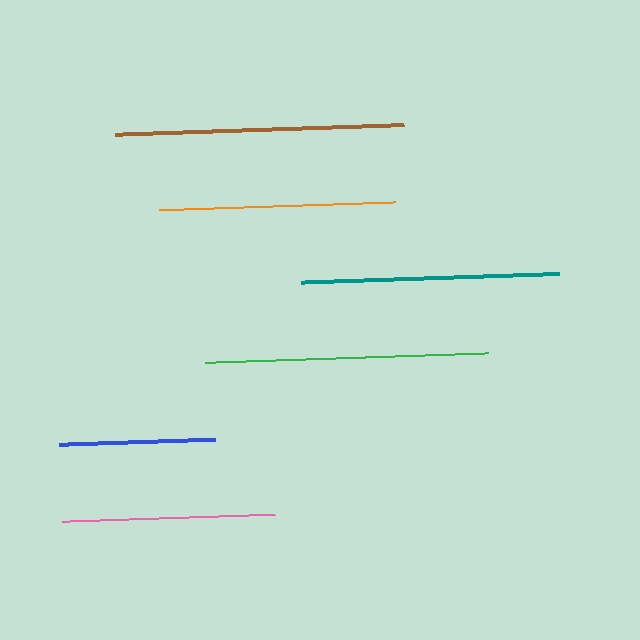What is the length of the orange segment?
The orange segment is approximately 236 pixels long.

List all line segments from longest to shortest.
From longest to shortest: brown, green, teal, orange, pink, blue.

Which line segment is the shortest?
The blue line is the shortest at approximately 155 pixels.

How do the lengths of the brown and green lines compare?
The brown and green lines are approximately the same length.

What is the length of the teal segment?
The teal segment is approximately 257 pixels long.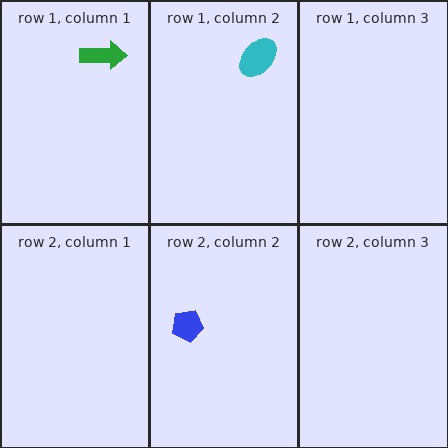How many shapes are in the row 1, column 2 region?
1.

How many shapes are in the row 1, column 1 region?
1.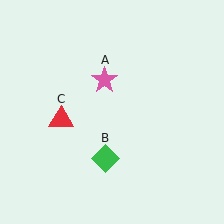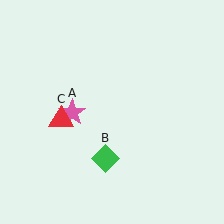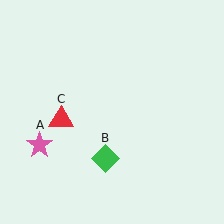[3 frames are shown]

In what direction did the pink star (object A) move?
The pink star (object A) moved down and to the left.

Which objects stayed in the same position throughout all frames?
Green diamond (object B) and red triangle (object C) remained stationary.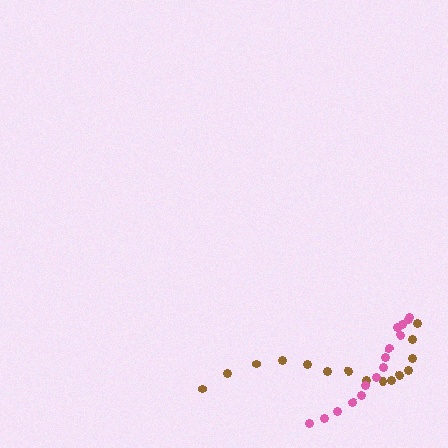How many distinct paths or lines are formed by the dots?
There are 2 distinct paths.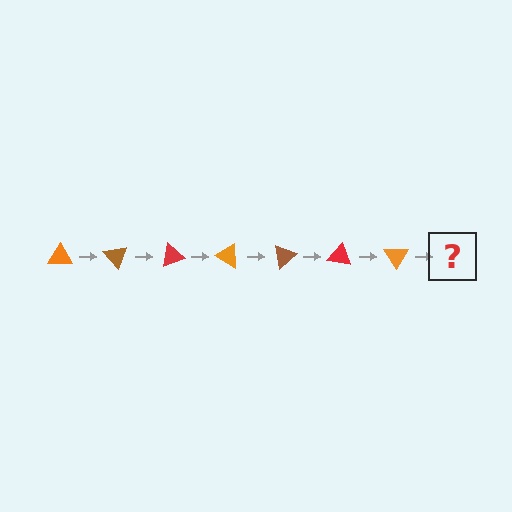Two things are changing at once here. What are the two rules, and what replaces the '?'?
The two rules are that it rotates 50 degrees each step and the color cycles through orange, brown, and red. The '?' should be a brown triangle, rotated 350 degrees from the start.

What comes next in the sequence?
The next element should be a brown triangle, rotated 350 degrees from the start.